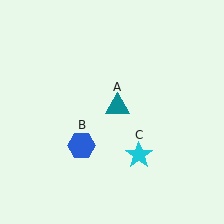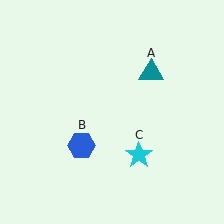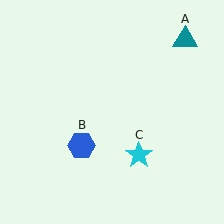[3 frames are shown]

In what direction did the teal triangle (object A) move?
The teal triangle (object A) moved up and to the right.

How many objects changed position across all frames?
1 object changed position: teal triangle (object A).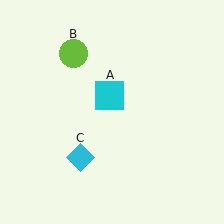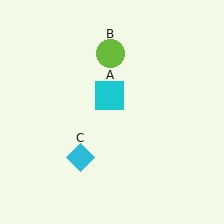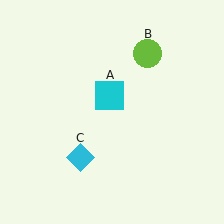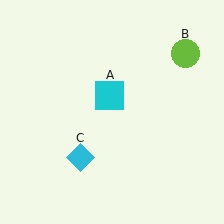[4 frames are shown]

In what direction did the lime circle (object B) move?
The lime circle (object B) moved right.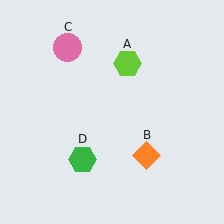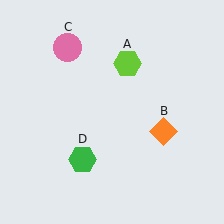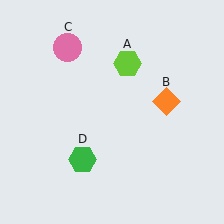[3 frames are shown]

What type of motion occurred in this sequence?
The orange diamond (object B) rotated counterclockwise around the center of the scene.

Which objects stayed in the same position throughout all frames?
Lime hexagon (object A) and pink circle (object C) and green hexagon (object D) remained stationary.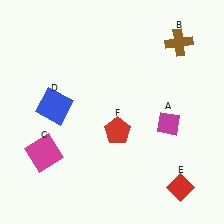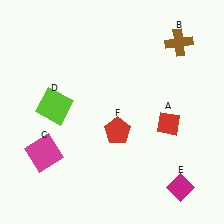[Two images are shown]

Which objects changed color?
A changed from magenta to red. D changed from blue to lime. E changed from red to magenta.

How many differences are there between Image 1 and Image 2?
There are 3 differences between the two images.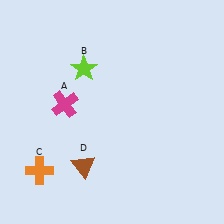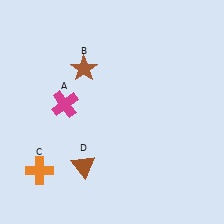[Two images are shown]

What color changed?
The star (B) changed from lime in Image 1 to brown in Image 2.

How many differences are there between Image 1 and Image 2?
There is 1 difference between the two images.